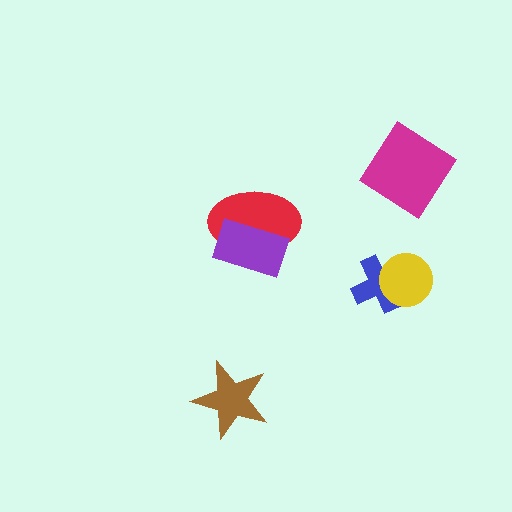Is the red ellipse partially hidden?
Yes, it is partially covered by another shape.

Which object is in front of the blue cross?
The yellow circle is in front of the blue cross.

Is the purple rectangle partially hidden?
No, no other shape covers it.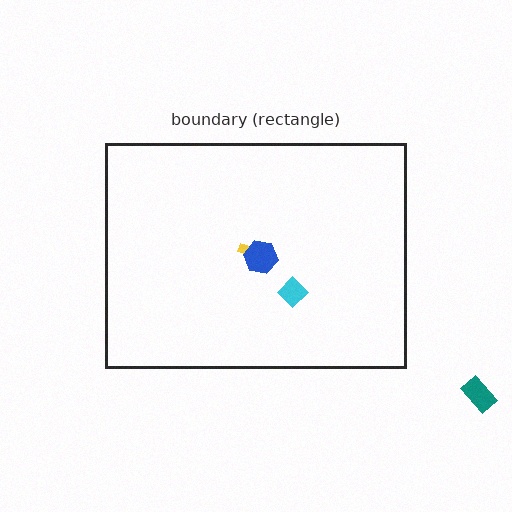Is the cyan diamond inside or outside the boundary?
Inside.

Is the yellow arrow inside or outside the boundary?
Inside.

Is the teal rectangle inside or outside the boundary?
Outside.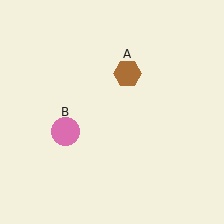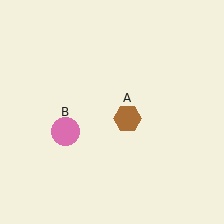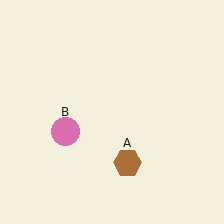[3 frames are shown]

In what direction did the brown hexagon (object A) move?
The brown hexagon (object A) moved down.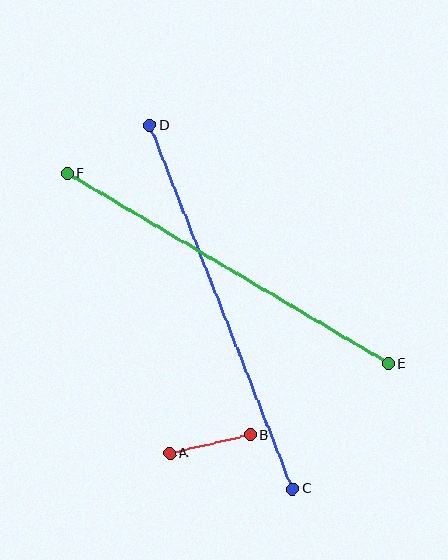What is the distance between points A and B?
The distance is approximately 82 pixels.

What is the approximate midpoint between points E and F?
The midpoint is at approximately (228, 269) pixels.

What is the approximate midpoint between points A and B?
The midpoint is at approximately (210, 444) pixels.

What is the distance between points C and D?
The distance is approximately 390 pixels.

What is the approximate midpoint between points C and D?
The midpoint is at approximately (221, 307) pixels.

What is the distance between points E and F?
The distance is approximately 373 pixels.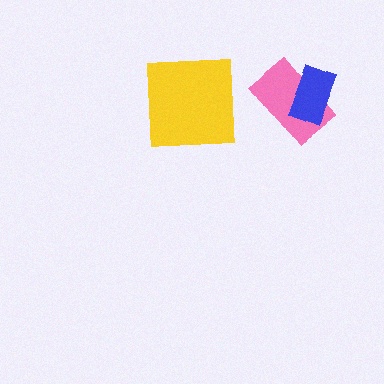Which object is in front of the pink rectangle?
The blue rectangle is in front of the pink rectangle.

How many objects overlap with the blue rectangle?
1 object overlaps with the blue rectangle.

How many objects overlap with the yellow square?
0 objects overlap with the yellow square.